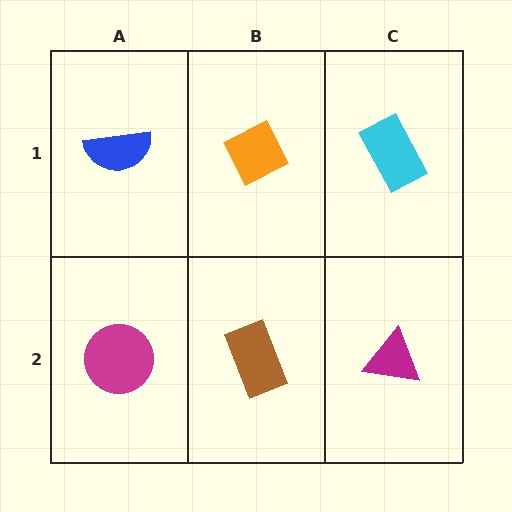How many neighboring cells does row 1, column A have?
2.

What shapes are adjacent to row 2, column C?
A cyan rectangle (row 1, column C), a brown rectangle (row 2, column B).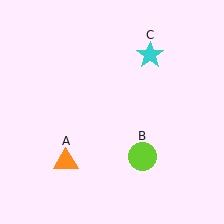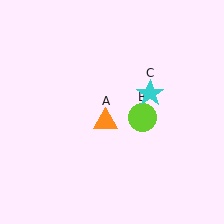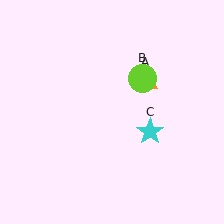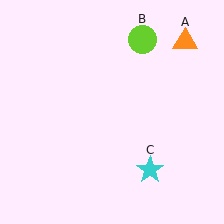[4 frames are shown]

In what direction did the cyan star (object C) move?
The cyan star (object C) moved down.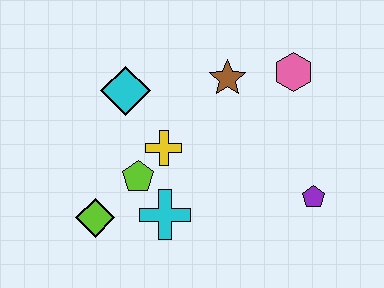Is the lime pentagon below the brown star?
Yes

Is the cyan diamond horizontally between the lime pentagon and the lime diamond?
Yes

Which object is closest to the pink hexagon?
The brown star is closest to the pink hexagon.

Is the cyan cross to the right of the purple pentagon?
No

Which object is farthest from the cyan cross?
The pink hexagon is farthest from the cyan cross.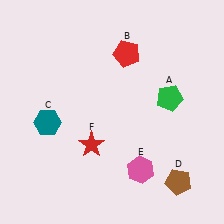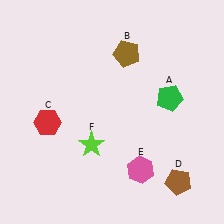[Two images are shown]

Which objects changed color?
B changed from red to brown. C changed from teal to red. F changed from red to lime.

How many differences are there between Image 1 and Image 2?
There are 3 differences between the two images.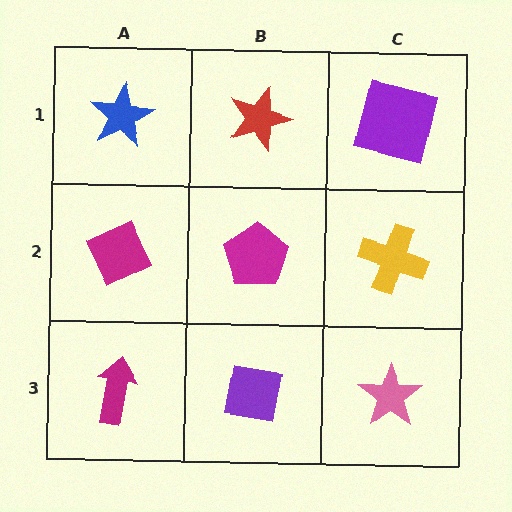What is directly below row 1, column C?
A yellow cross.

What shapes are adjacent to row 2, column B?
A red star (row 1, column B), a purple square (row 3, column B), a magenta diamond (row 2, column A), a yellow cross (row 2, column C).